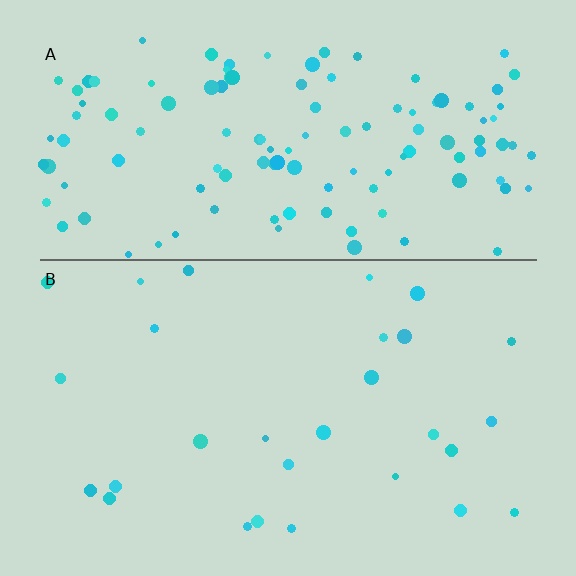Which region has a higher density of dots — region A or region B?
A (the top).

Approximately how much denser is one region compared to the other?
Approximately 4.3× — region A over region B.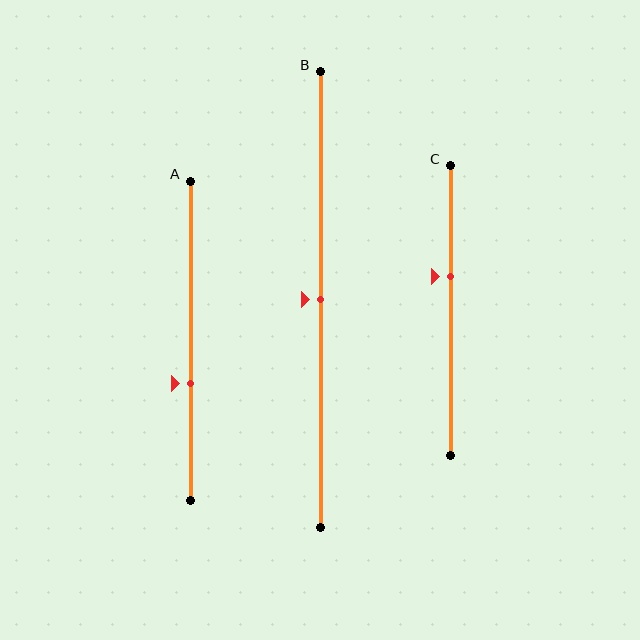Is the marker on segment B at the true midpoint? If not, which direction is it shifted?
Yes, the marker on segment B is at the true midpoint.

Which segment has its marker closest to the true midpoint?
Segment B has its marker closest to the true midpoint.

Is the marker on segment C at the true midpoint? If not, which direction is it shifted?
No, the marker on segment C is shifted upward by about 12% of the segment length.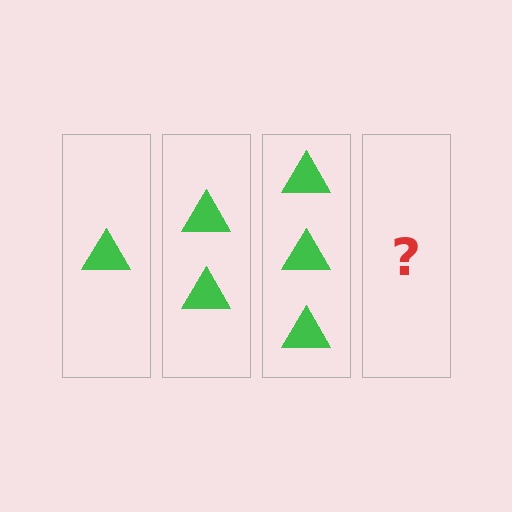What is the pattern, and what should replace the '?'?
The pattern is that each step adds one more triangle. The '?' should be 4 triangles.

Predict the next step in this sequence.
The next step is 4 triangles.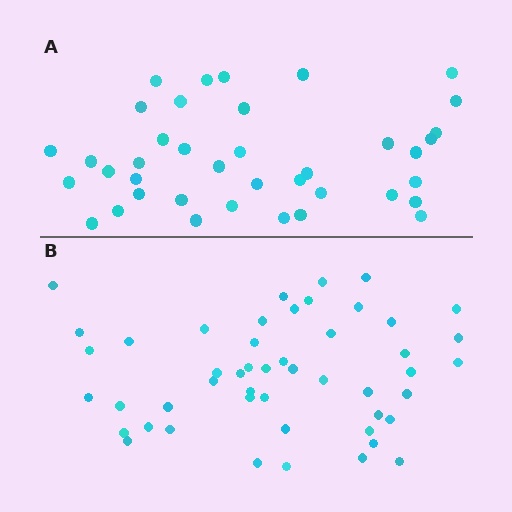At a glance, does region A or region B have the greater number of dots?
Region B (the bottom region) has more dots.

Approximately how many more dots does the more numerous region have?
Region B has roughly 10 or so more dots than region A.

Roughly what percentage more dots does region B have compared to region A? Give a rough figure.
About 25% more.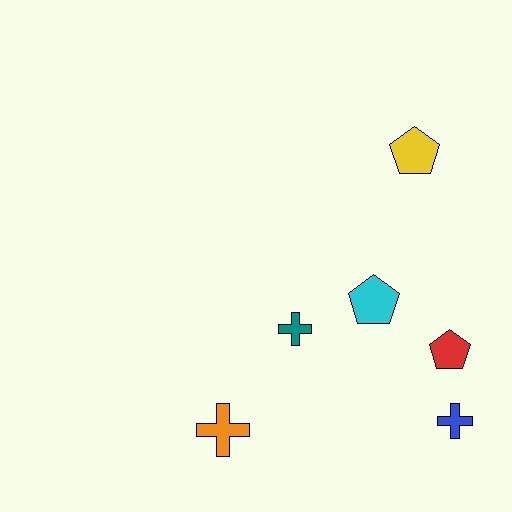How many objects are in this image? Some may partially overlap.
There are 6 objects.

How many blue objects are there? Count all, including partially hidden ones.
There is 1 blue object.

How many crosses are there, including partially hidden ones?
There are 3 crosses.